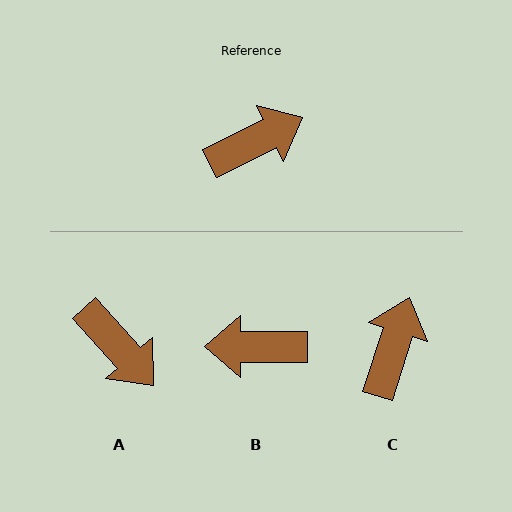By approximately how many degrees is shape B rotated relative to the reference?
Approximately 154 degrees counter-clockwise.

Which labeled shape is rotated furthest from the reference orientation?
B, about 154 degrees away.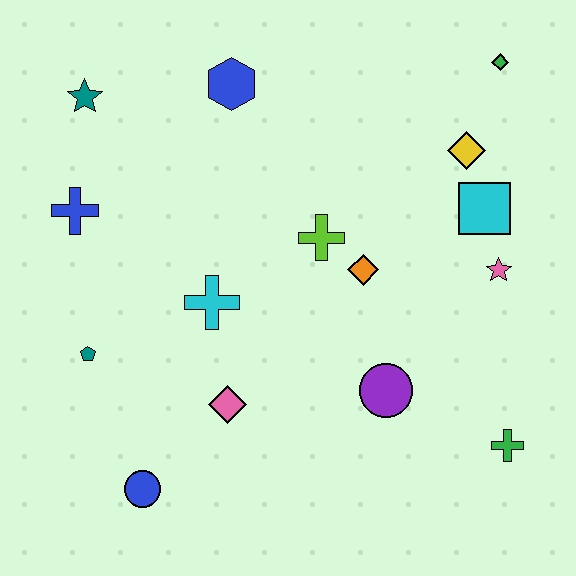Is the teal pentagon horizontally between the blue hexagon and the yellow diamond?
No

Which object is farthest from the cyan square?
The blue circle is farthest from the cyan square.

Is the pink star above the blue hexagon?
No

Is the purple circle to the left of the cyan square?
Yes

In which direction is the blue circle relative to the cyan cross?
The blue circle is below the cyan cross.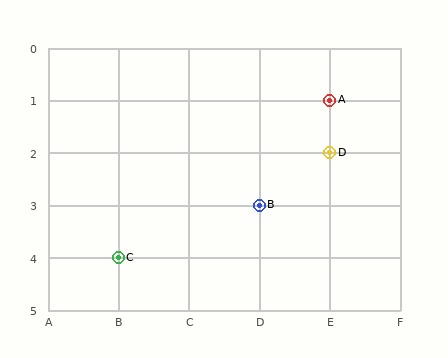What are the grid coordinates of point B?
Point B is at grid coordinates (D, 3).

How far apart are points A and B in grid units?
Points A and B are 1 column and 2 rows apart (about 2.2 grid units diagonally).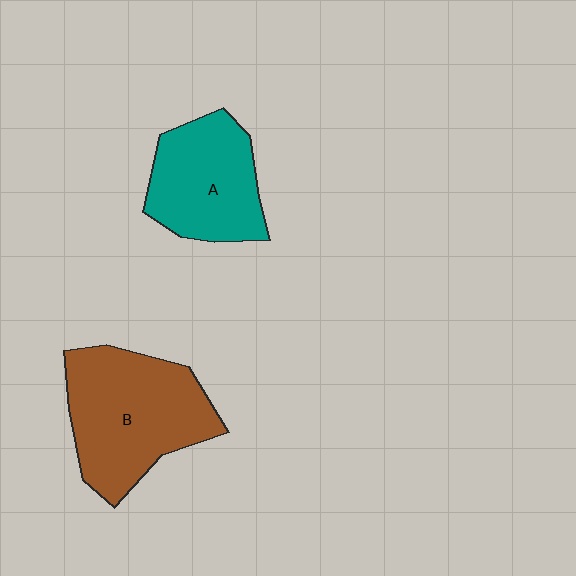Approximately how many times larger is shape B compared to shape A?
Approximately 1.3 times.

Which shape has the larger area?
Shape B (brown).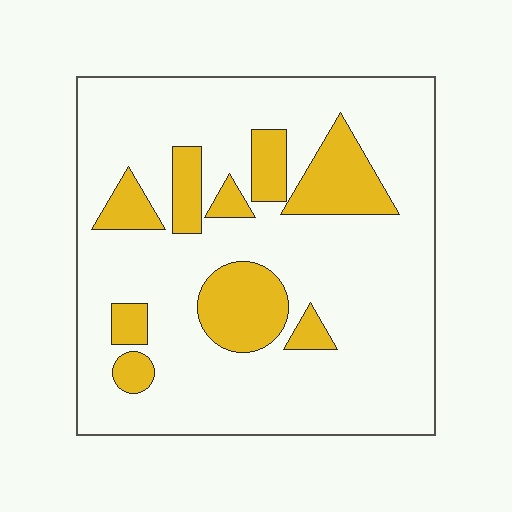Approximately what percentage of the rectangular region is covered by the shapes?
Approximately 20%.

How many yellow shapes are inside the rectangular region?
9.